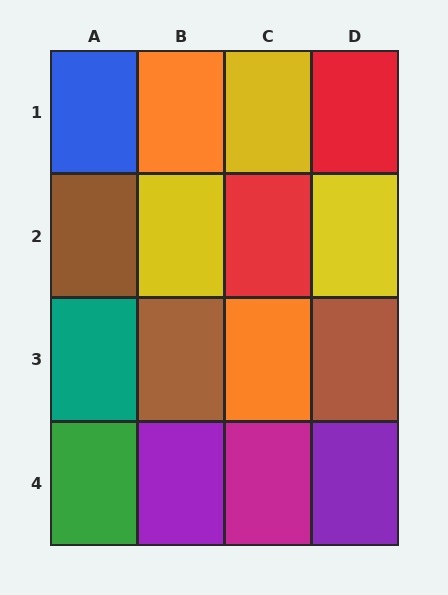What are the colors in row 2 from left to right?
Brown, yellow, red, yellow.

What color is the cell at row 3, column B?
Brown.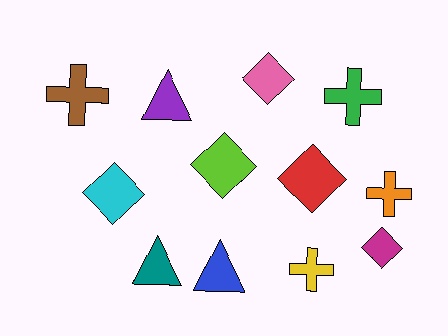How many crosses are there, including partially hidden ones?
There are 4 crosses.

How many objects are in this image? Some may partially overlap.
There are 12 objects.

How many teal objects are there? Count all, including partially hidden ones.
There is 1 teal object.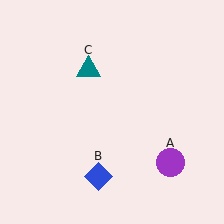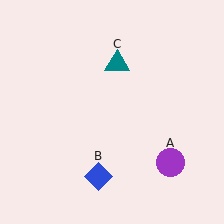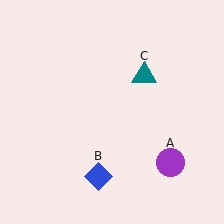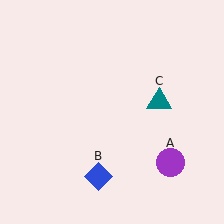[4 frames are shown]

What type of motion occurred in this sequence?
The teal triangle (object C) rotated clockwise around the center of the scene.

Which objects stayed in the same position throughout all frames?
Purple circle (object A) and blue diamond (object B) remained stationary.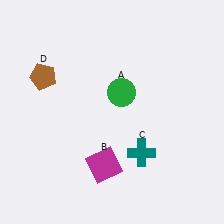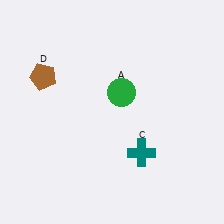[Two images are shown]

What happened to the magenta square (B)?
The magenta square (B) was removed in Image 2. It was in the bottom-left area of Image 1.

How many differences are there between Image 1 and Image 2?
There is 1 difference between the two images.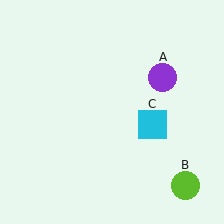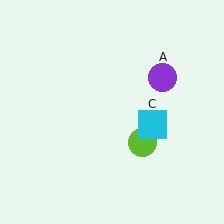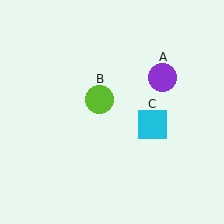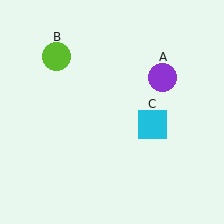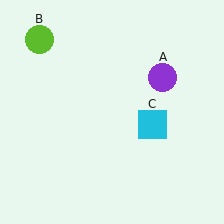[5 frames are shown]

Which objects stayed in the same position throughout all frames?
Purple circle (object A) and cyan square (object C) remained stationary.